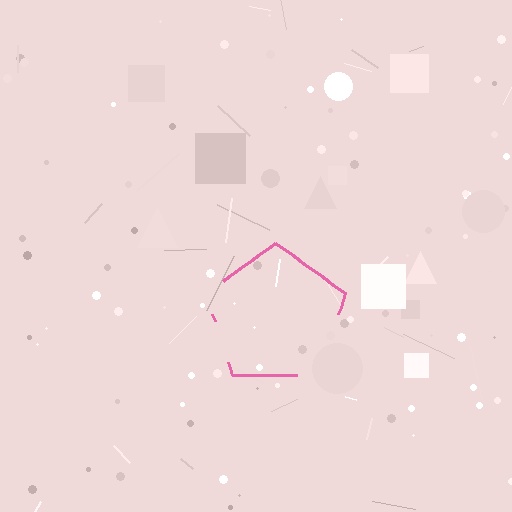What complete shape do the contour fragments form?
The contour fragments form a pentagon.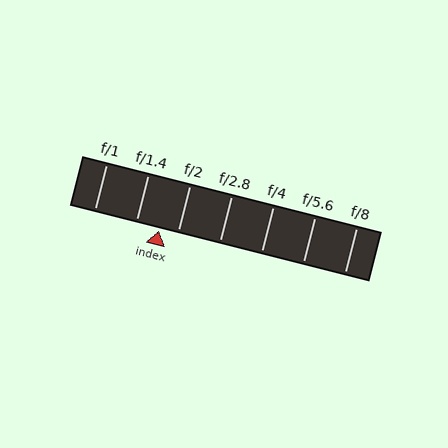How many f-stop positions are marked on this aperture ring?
There are 7 f-stop positions marked.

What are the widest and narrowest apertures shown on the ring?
The widest aperture shown is f/1 and the narrowest is f/8.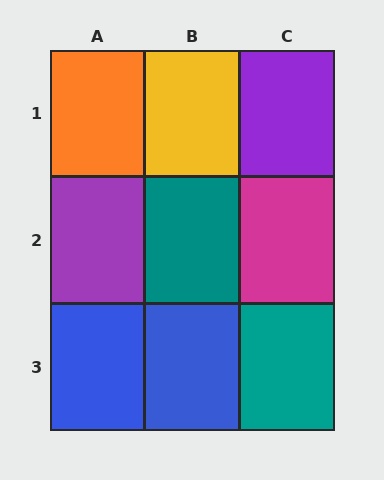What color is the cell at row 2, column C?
Magenta.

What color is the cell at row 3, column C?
Teal.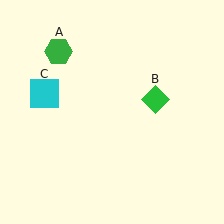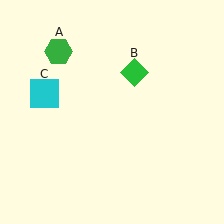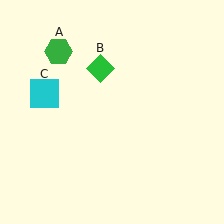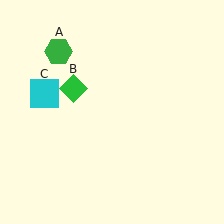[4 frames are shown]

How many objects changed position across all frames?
1 object changed position: green diamond (object B).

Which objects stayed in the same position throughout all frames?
Green hexagon (object A) and cyan square (object C) remained stationary.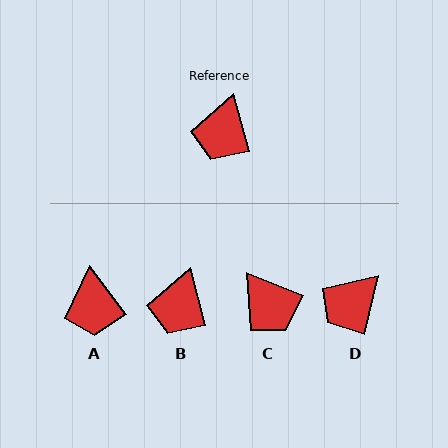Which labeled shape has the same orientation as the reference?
B.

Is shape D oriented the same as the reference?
No, it is off by about 28 degrees.